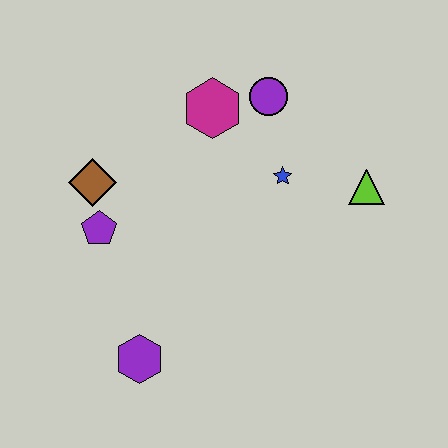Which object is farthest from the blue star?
The purple hexagon is farthest from the blue star.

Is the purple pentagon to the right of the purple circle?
No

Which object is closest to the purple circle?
The magenta hexagon is closest to the purple circle.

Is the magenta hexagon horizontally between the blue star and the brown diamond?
Yes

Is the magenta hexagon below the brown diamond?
No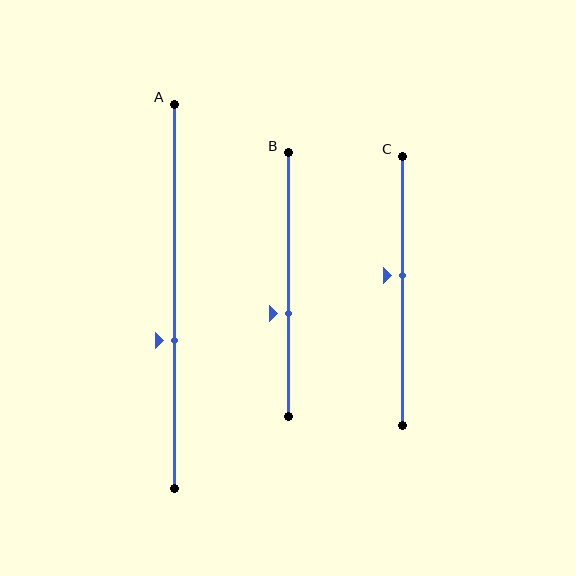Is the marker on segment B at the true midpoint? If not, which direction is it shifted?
No, the marker on segment B is shifted downward by about 11% of the segment length.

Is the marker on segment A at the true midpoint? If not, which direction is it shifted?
No, the marker on segment A is shifted downward by about 11% of the segment length.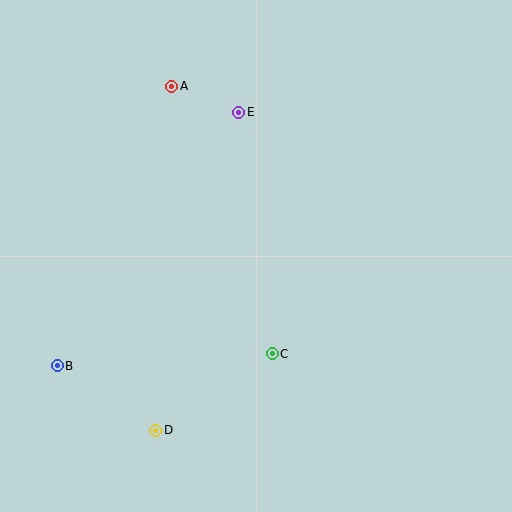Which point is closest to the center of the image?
Point C at (272, 354) is closest to the center.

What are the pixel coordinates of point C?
Point C is at (272, 354).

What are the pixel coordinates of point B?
Point B is at (57, 366).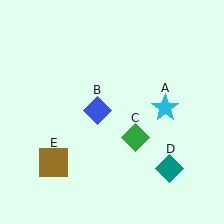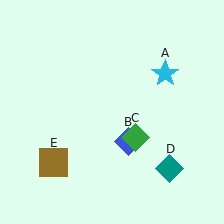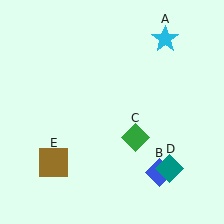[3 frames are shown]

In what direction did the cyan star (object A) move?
The cyan star (object A) moved up.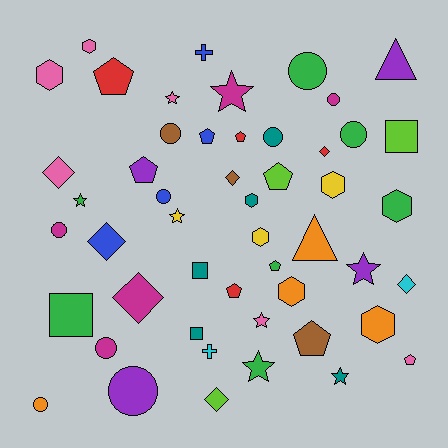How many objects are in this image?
There are 50 objects.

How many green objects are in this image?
There are 7 green objects.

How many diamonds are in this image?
There are 7 diamonds.